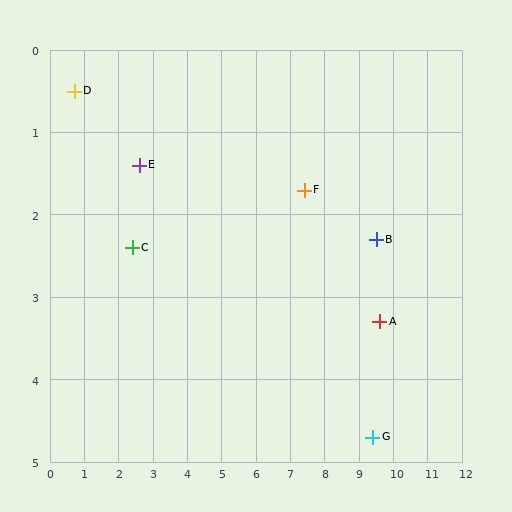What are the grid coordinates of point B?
Point B is at approximately (9.5, 2.3).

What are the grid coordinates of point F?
Point F is at approximately (7.4, 1.7).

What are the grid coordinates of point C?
Point C is at approximately (2.4, 2.4).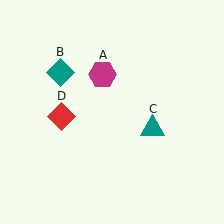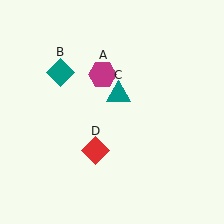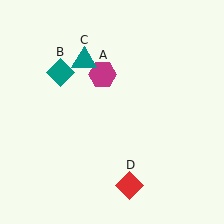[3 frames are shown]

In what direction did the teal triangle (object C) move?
The teal triangle (object C) moved up and to the left.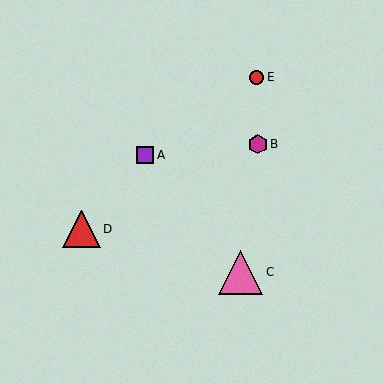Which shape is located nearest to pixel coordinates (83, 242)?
The red triangle (labeled D) at (81, 229) is nearest to that location.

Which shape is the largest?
The pink triangle (labeled C) is the largest.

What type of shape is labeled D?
Shape D is a red triangle.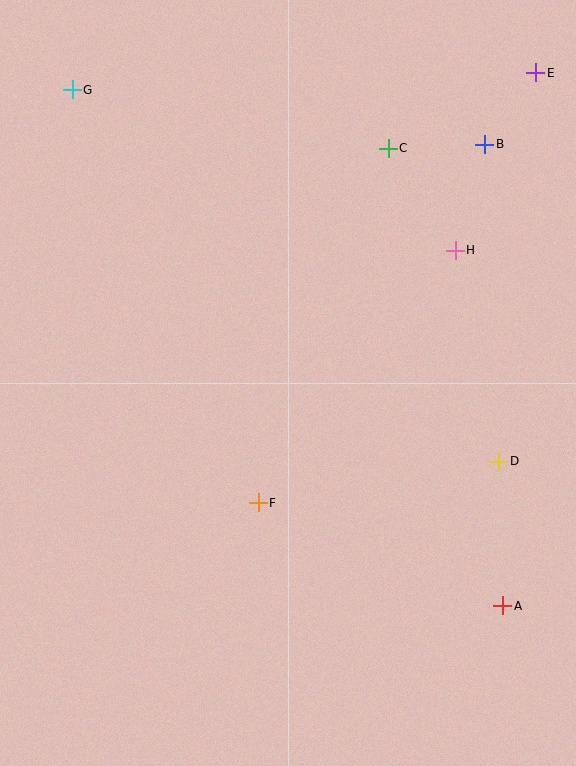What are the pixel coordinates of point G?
Point G is at (72, 90).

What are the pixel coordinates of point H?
Point H is at (455, 250).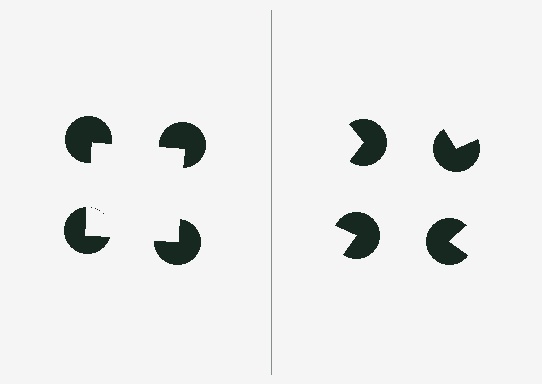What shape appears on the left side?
An illusory square.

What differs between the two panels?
The pac-man discs are positioned identically on both sides; only the wedge orientations differ. On the left they align to a square; on the right they are misaligned.